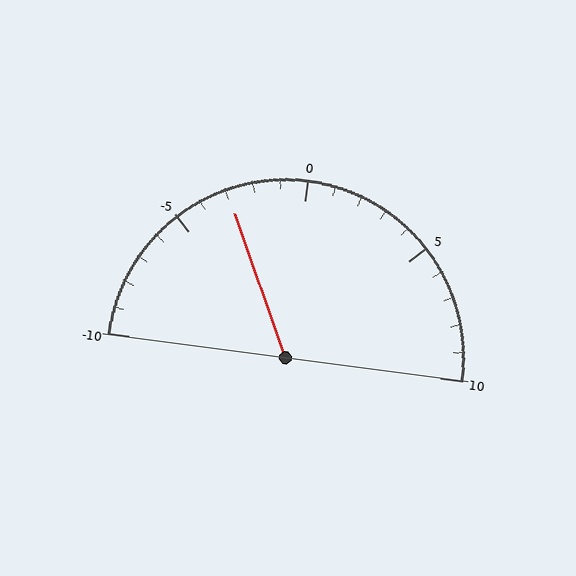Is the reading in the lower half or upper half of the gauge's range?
The reading is in the lower half of the range (-10 to 10).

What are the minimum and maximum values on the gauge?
The gauge ranges from -10 to 10.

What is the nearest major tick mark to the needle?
The nearest major tick mark is -5.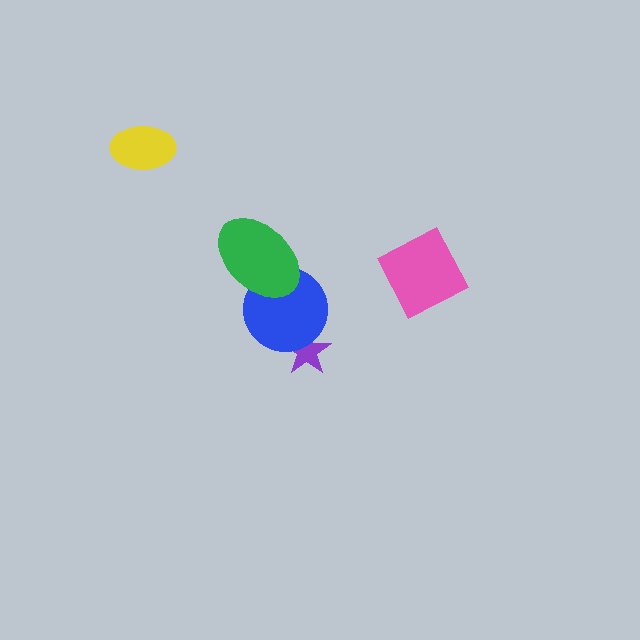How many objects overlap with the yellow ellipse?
0 objects overlap with the yellow ellipse.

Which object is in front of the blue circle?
The green ellipse is in front of the blue circle.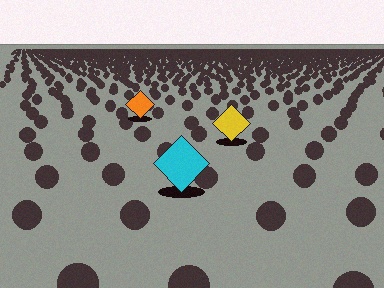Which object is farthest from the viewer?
The orange diamond is farthest from the viewer. It appears smaller and the ground texture around it is denser.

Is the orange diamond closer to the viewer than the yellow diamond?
No. The yellow diamond is closer — you can tell from the texture gradient: the ground texture is coarser near it.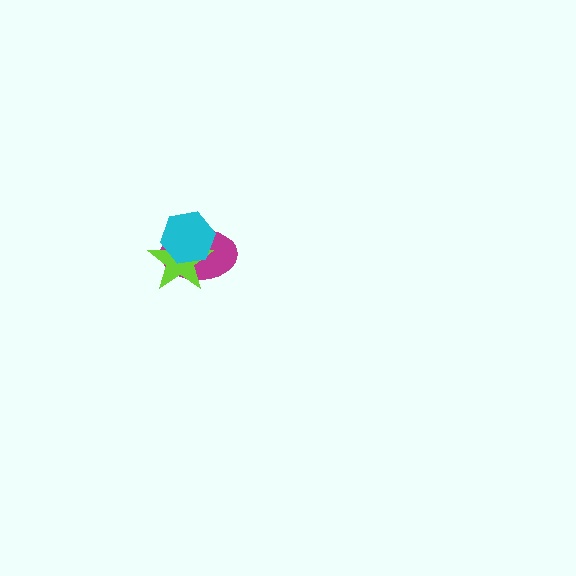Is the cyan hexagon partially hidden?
No, no other shape covers it.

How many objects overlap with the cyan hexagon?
2 objects overlap with the cyan hexagon.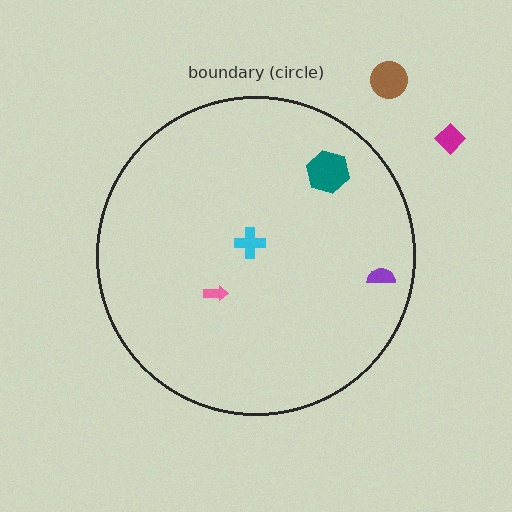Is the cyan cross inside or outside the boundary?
Inside.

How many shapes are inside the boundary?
4 inside, 2 outside.